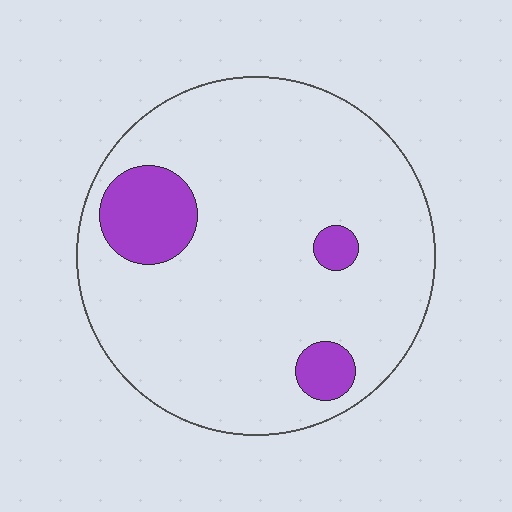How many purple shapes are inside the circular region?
3.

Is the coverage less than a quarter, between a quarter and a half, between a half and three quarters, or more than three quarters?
Less than a quarter.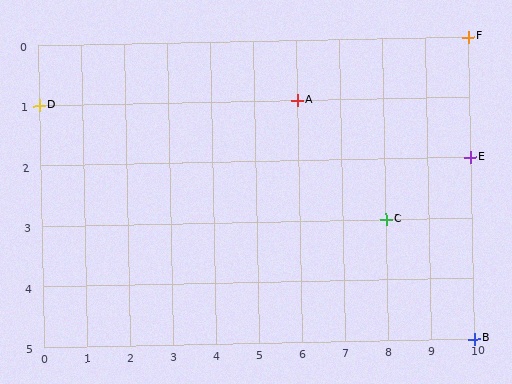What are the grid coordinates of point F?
Point F is at grid coordinates (10, 0).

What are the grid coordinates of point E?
Point E is at grid coordinates (10, 2).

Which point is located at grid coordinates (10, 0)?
Point F is at (10, 0).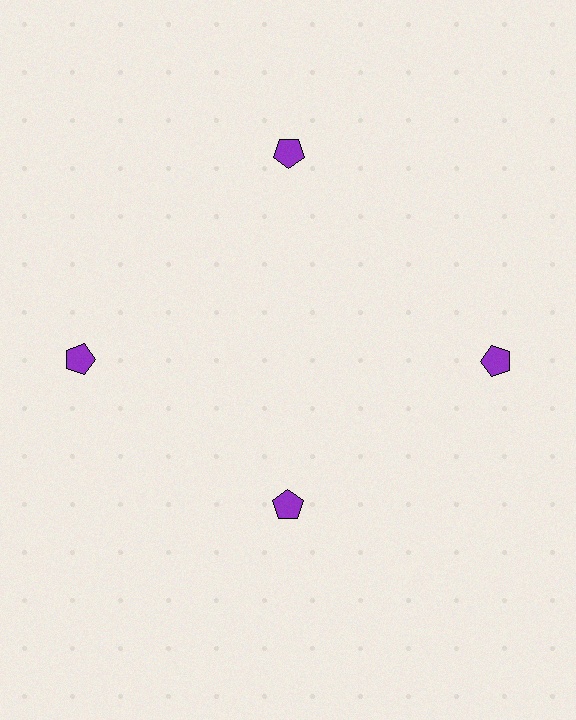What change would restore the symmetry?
The symmetry would be restored by moving it outward, back onto the ring so that all 4 pentagons sit at equal angles and equal distance from the center.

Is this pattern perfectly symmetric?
No. The 4 purple pentagons are arranged in a ring, but one element near the 6 o'clock position is pulled inward toward the center, breaking the 4-fold rotational symmetry.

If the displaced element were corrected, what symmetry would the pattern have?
It would have 4-fold rotational symmetry — the pattern would map onto itself every 90 degrees.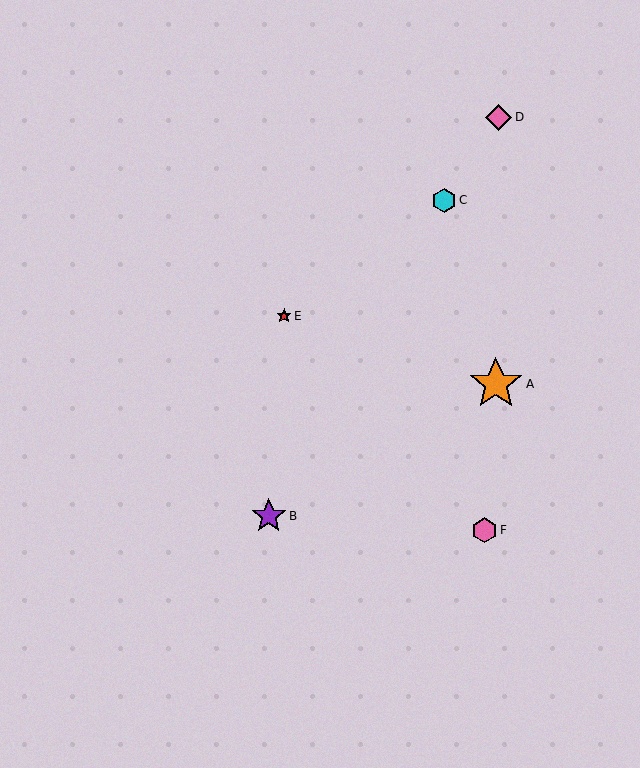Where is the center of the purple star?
The center of the purple star is at (269, 516).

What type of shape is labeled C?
Shape C is a cyan hexagon.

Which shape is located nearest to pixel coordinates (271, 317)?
The red star (labeled E) at (284, 316) is nearest to that location.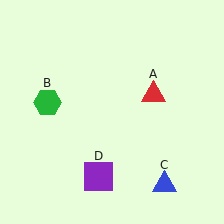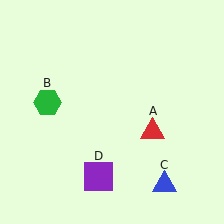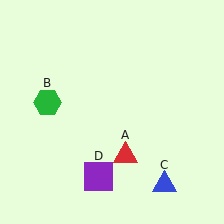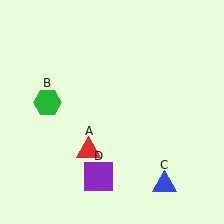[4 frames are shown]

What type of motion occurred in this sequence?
The red triangle (object A) rotated clockwise around the center of the scene.